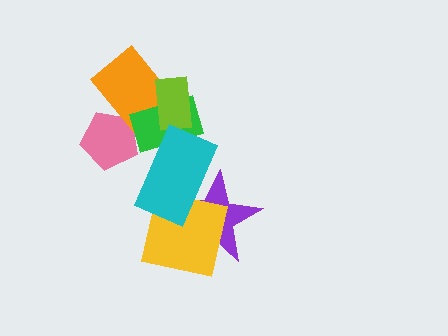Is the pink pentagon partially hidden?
Yes, it is partially covered by another shape.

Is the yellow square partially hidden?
Yes, it is partially covered by another shape.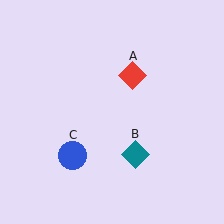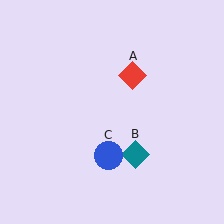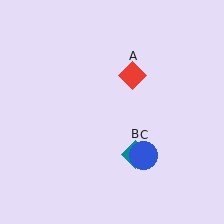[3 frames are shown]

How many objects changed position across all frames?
1 object changed position: blue circle (object C).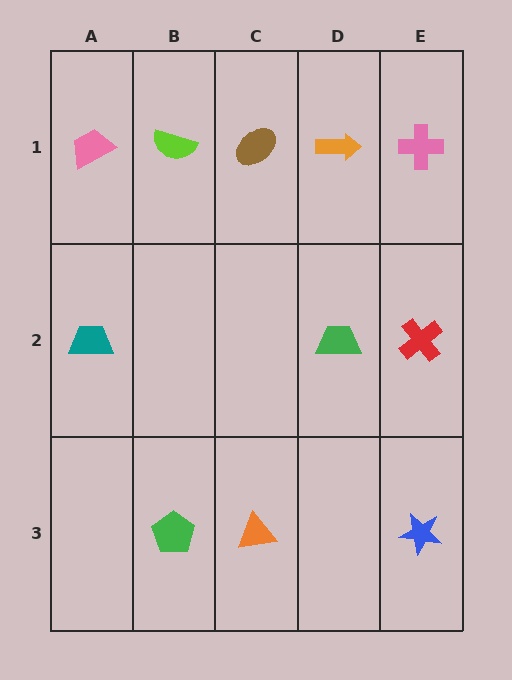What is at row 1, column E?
A pink cross.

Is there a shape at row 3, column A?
No, that cell is empty.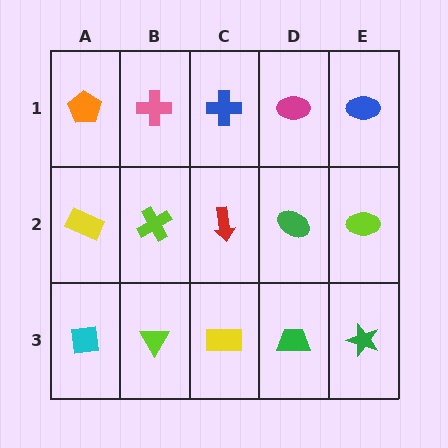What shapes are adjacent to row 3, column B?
A lime cross (row 2, column B), a cyan square (row 3, column A), a yellow rectangle (row 3, column C).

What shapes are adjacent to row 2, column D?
A magenta ellipse (row 1, column D), a green trapezoid (row 3, column D), a red arrow (row 2, column C), a lime ellipse (row 2, column E).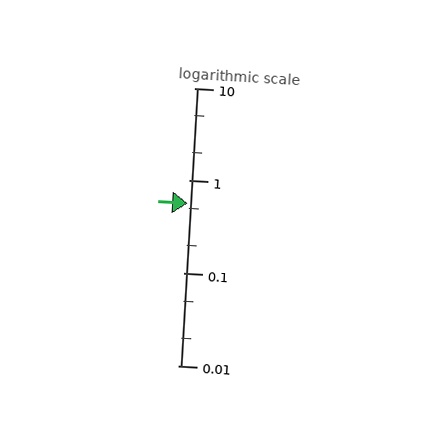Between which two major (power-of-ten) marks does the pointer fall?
The pointer is between 0.1 and 1.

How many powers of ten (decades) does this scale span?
The scale spans 3 decades, from 0.01 to 10.